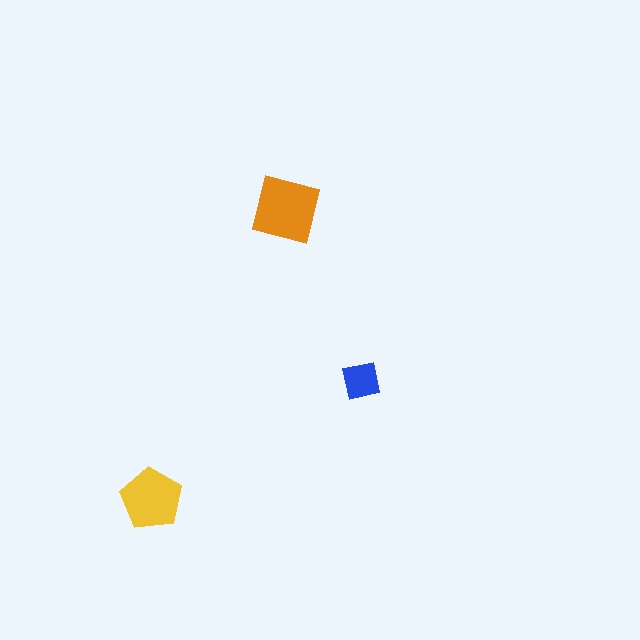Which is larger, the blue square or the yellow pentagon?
The yellow pentagon.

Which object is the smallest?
The blue square.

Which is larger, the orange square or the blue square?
The orange square.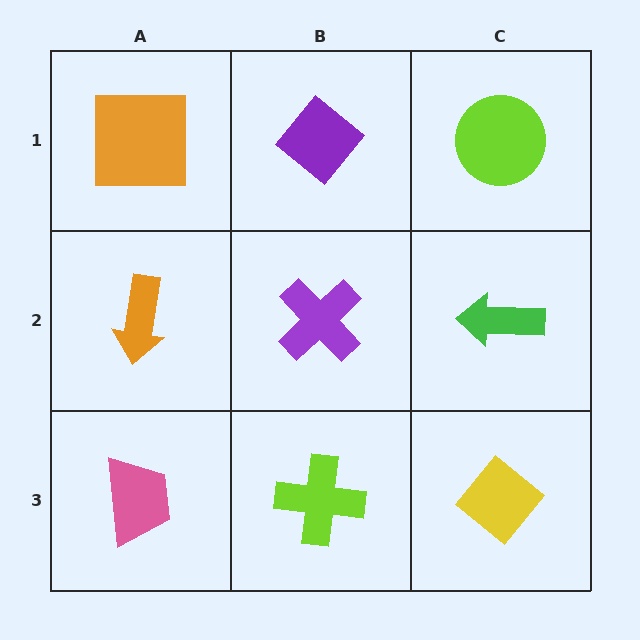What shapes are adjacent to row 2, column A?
An orange square (row 1, column A), a pink trapezoid (row 3, column A), a purple cross (row 2, column B).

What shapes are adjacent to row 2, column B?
A purple diamond (row 1, column B), a lime cross (row 3, column B), an orange arrow (row 2, column A), a green arrow (row 2, column C).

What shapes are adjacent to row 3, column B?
A purple cross (row 2, column B), a pink trapezoid (row 3, column A), a yellow diamond (row 3, column C).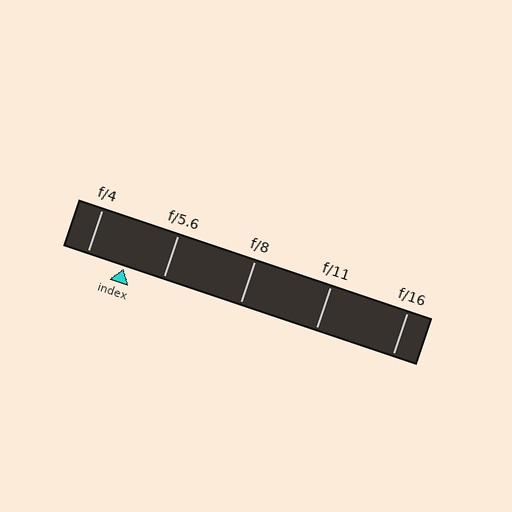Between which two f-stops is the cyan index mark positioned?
The index mark is between f/4 and f/5.6.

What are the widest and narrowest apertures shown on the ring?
The widest aperture shown is f/4 and the narrowest is f/16.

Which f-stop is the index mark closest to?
The index mark is closest to f/4.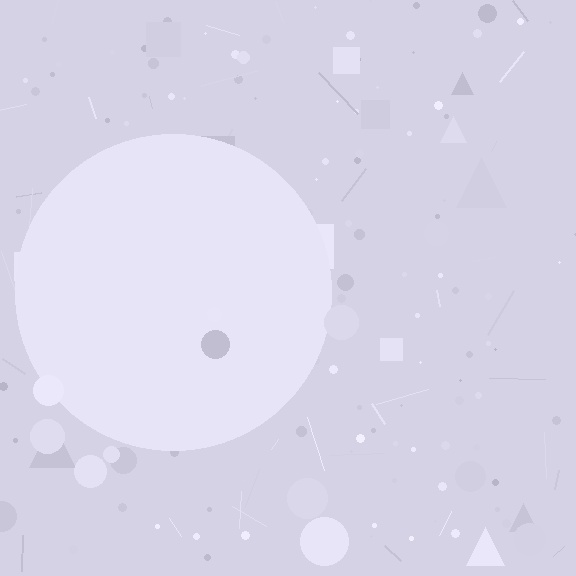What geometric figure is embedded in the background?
A circle is embedded in the background.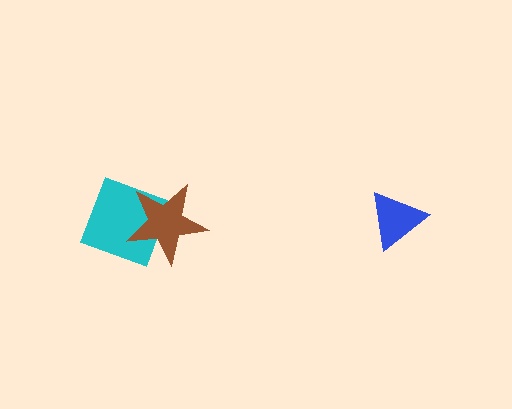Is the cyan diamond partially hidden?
Yes, it is partially covered by another shape.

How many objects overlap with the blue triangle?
0 objects overlap with the blue triangle.